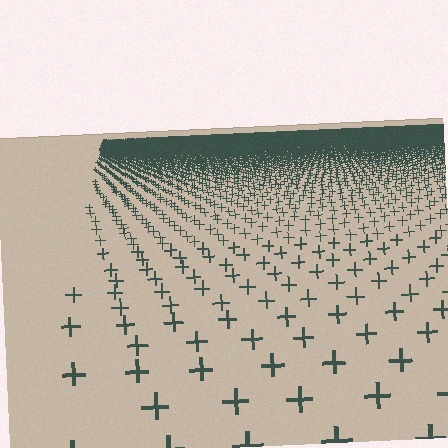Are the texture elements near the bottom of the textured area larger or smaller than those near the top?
Larger. Near the bottom, elements are closer to the viewer and appear at a bigger on-screen size.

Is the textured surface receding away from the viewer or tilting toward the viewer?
The surface is receding away from the viewer. Texture elements get smaller and denser toward the top.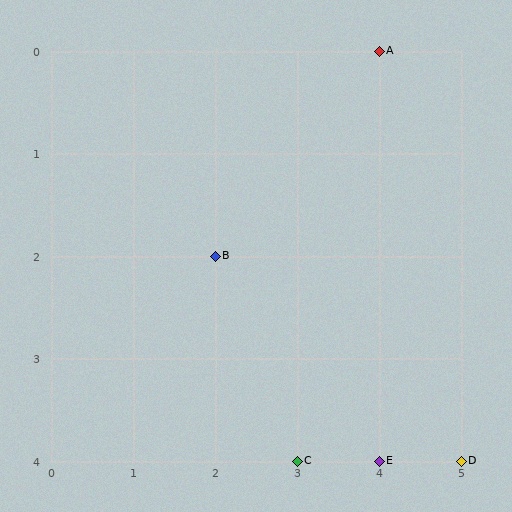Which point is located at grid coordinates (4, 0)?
Point A is at (4, 0).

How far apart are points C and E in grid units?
Points C and E are 1 column apart.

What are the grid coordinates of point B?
Point B is at grid coordinates (2, 2).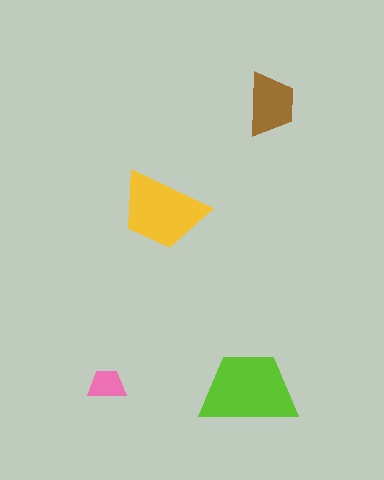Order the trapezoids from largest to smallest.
the lime one, the yellow one, the brown one, the pink one.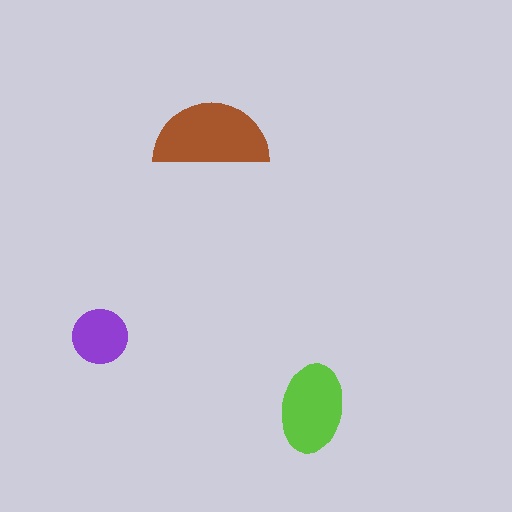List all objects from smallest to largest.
The purple circle, the lime ellipse, the brown semicircle.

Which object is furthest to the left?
The purple circle is leftmost.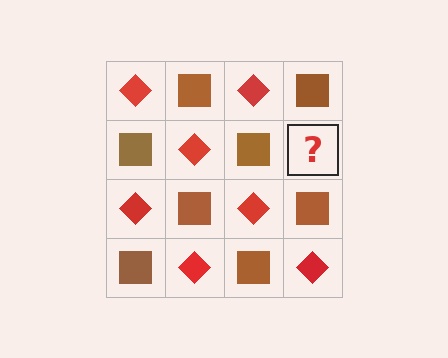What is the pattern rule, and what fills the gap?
The rule is that it alternates red diamond and brown square in a checkerboard pattern. The gap should be filled with a red diamond.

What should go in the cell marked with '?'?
The missing cell should contain a red diamond.